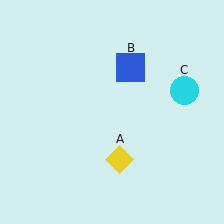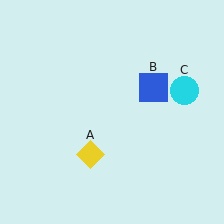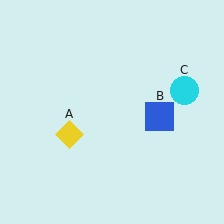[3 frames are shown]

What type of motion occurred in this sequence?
The yellow diamond (object A), blue square (object B) rotated clockwise around the center of the scene.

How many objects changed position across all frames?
2 objects changed position: yellow diamond (object A), blue square (object B).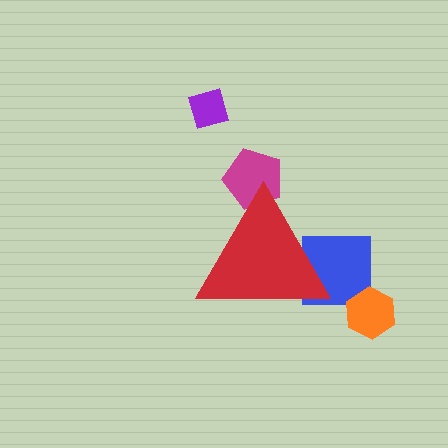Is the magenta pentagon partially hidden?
Yes, the magenta pentagon is partially hidden behind the red triangle.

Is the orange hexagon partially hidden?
No, the orange hexagon is fully visible.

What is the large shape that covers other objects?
A red triangle.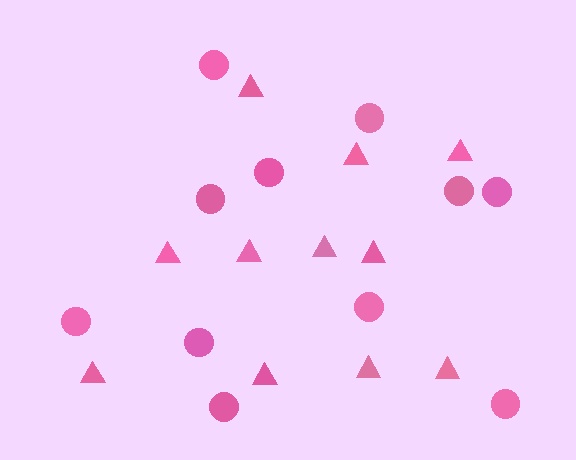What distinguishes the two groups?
There are 2 groups: one group of circles (11) and one group of triangles (11).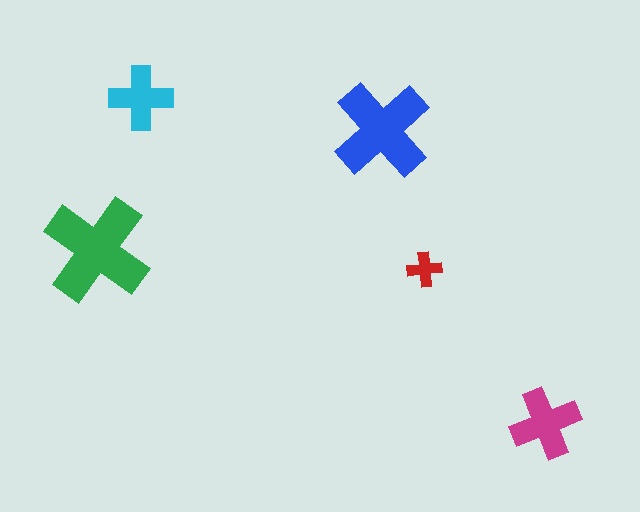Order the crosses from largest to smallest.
the green one, the blue one, the magenta one, the cyan one, the red one.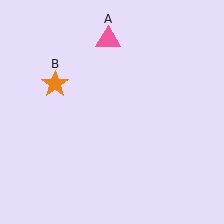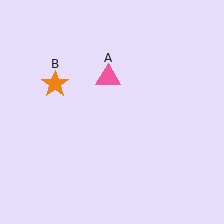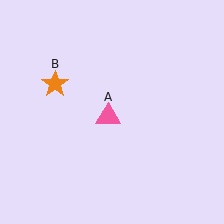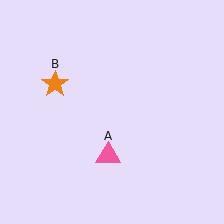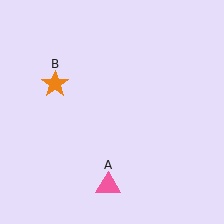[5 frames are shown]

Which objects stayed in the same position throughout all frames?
Orange star (object B) remained stationary.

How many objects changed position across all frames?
1 object changed position: pink triangle (object A).